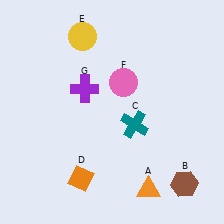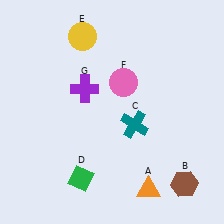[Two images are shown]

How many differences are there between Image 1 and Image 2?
There is 1 difference between the two images.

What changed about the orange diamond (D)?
In Image 1, D is orange. In Image 2, it changed to green.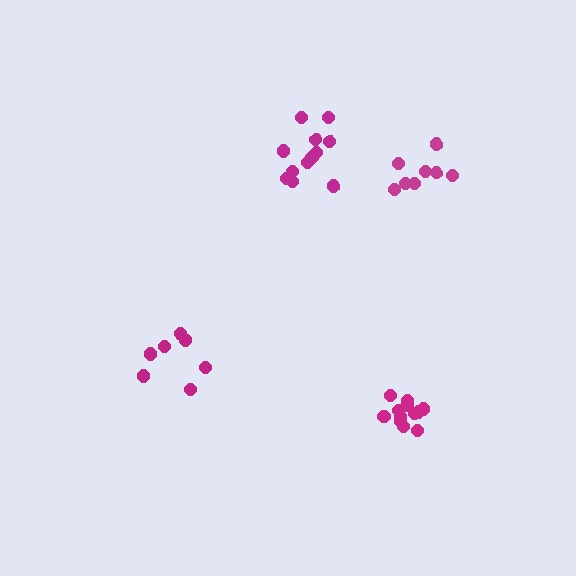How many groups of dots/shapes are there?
There are 4 groups.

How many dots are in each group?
Group 1: 8 dots, Group 2: 12 dots, Group 3: 7 dots, Group 4: 12 dots (39 total).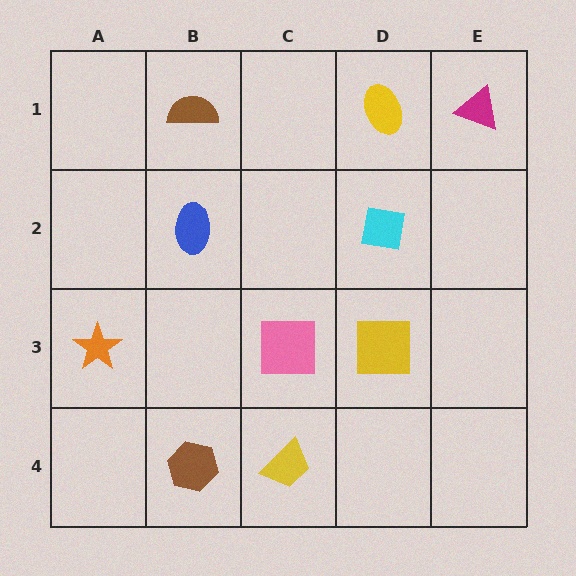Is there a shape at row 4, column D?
No, that cell is empty.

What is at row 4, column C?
A yellow trapezoid.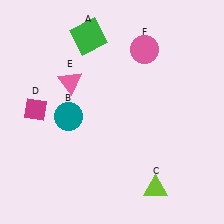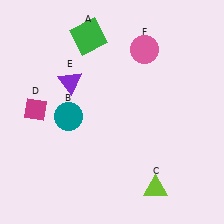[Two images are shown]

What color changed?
The triangle (E) changed from pink in Image 1 to purple in Image 2.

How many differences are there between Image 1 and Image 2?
There is 1 difference between the two images.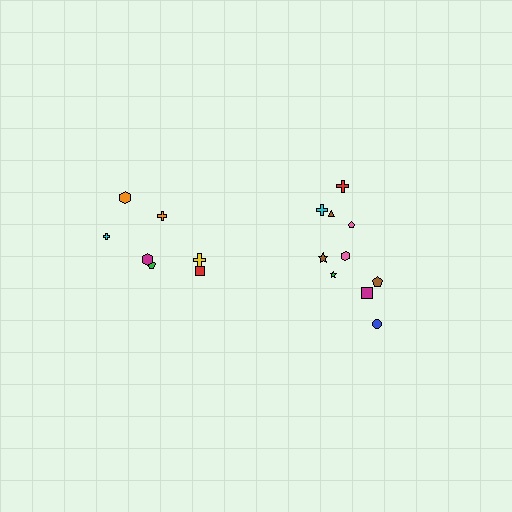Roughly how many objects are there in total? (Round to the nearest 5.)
Roughly 15 objects in total.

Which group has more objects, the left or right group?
The right group.